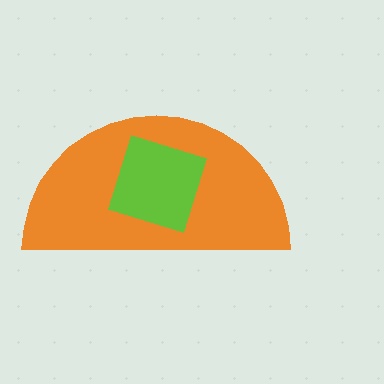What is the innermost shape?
The lime diamond.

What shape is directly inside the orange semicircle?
The lime diamond.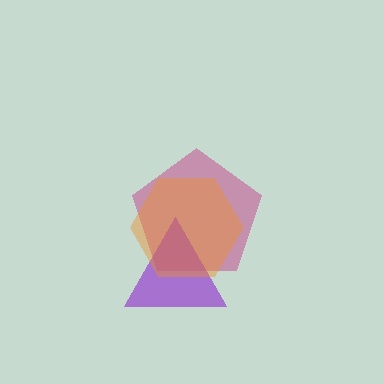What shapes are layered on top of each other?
The layered shapes are: a magenta pentagon, a purple triangle, an orange hexagon.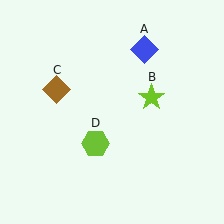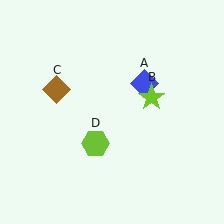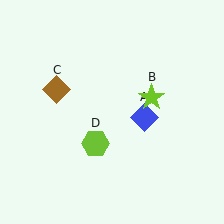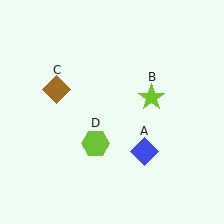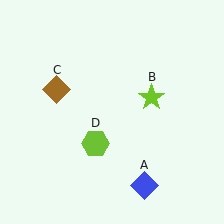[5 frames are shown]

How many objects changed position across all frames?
1 object changed position: blue diamond (object A).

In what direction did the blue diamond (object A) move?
The blue diamond (object A) moved down.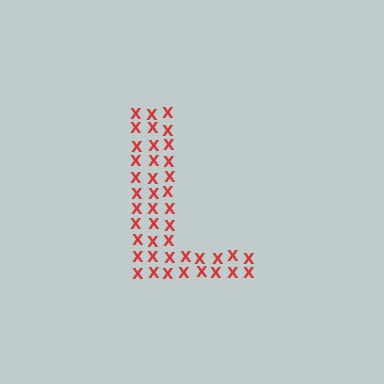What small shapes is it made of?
It is made of small letter X's.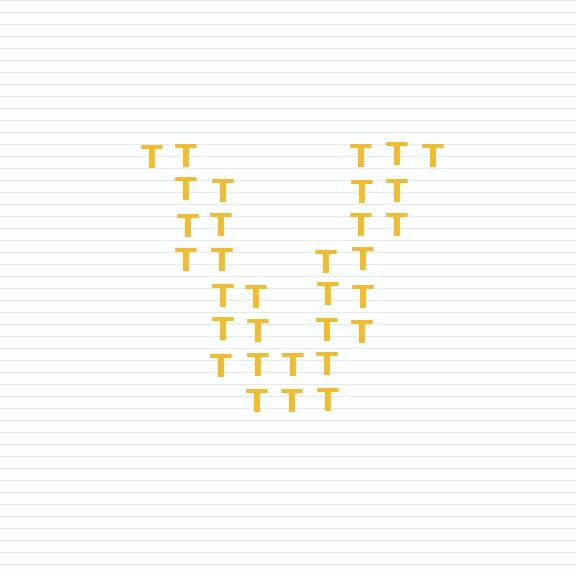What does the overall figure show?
The overall figure shows the letter V.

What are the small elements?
The small elements are letter T's.